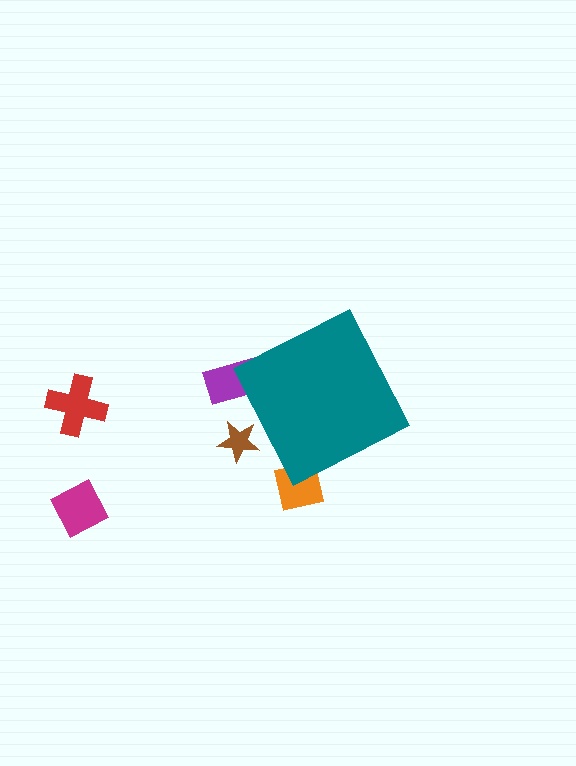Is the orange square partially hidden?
Yes, the orange square is partially hidden behind the teal diamond.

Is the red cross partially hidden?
No, the red cross is fully visible.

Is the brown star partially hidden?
Yes, the brown star is partially hidden behind the teal diamond.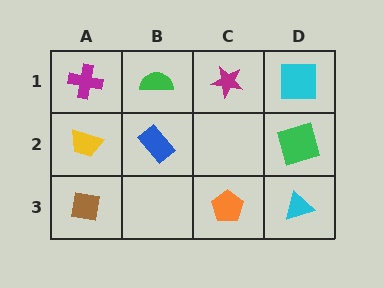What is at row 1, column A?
A magenta cross.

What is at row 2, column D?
A green square.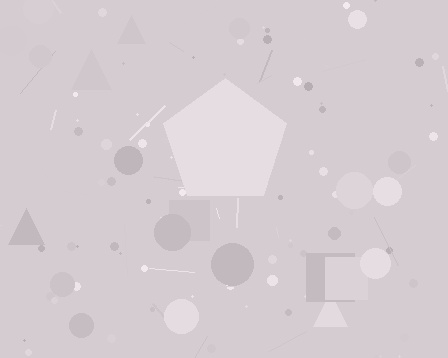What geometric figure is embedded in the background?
A pentagon is embedded in the background.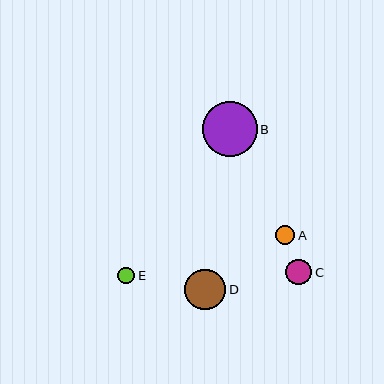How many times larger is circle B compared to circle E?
Circle B is approximately 3.3 times the size of circle E.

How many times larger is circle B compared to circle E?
Circle B is approximately 3.3 times the size of circle E.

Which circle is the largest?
Circle B is the largest with a size of approximately 55 pixels.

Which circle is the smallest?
Circle E is the smallest with a size of approximately 17 pixels.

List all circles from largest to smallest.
From largest to smallest: B, D, C, A, E.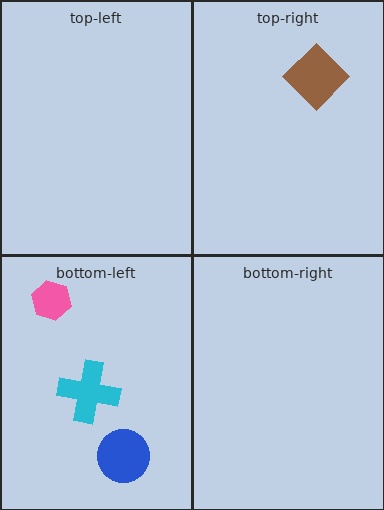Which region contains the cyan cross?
The bottom-left region.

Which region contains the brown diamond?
The top-right region.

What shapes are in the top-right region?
The brown diamond.